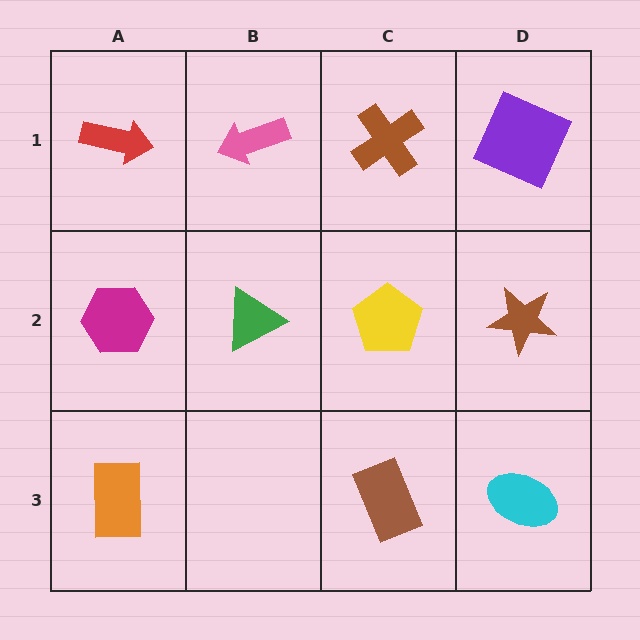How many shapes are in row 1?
4 shapes.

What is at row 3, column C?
A brown rectangle.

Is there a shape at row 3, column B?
No, that cell is empty.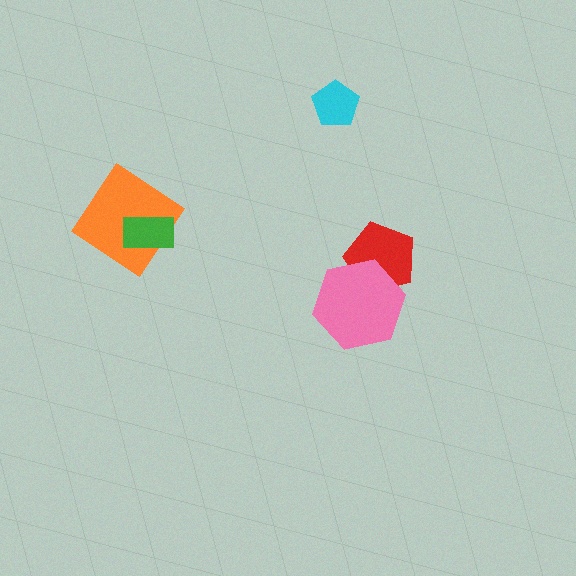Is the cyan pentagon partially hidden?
No, no other shape covers it.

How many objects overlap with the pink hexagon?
1 object overlaps with the pink hexagon.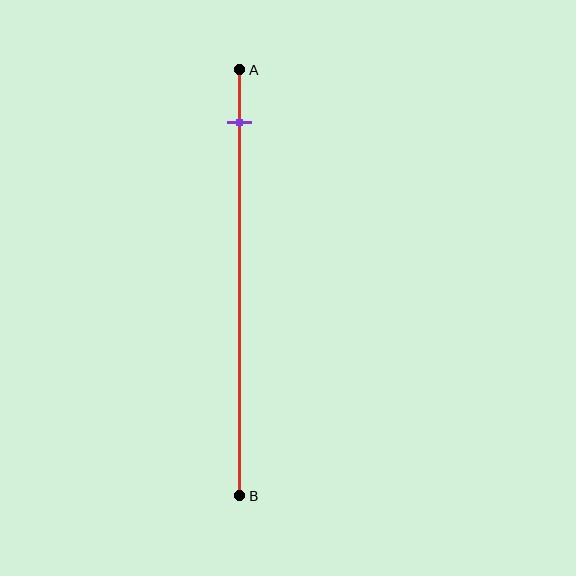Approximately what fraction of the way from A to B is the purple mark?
The purple mark is approximately 10% of the way from A to B.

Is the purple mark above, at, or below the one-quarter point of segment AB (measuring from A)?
The purple mark is above the one-quarter point of segment AB.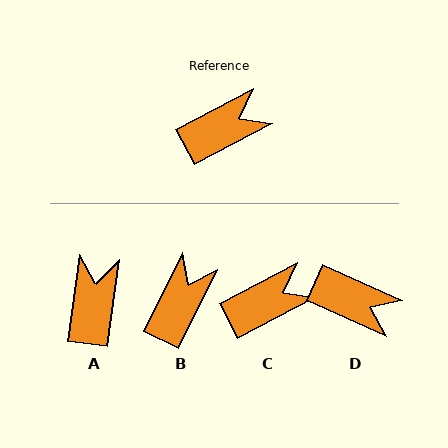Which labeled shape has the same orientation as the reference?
C.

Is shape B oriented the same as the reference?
No, it is off by about 36 degrees.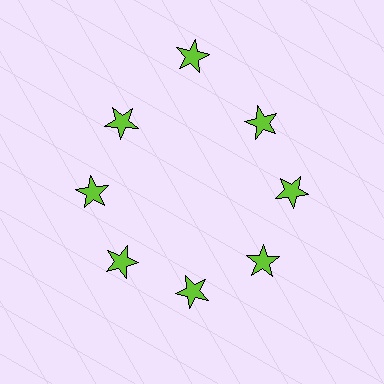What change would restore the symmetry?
The symmetry would be restored by moving it inward, back onto the ring so that all 8 stars sit at equal angles and equal distance from the center.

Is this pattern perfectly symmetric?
No. The 8 lime stars are arranged in a ring, but one element near the 12 o'clock position is pushed outward from the center, breaking the 8-fold rotational symmetry.